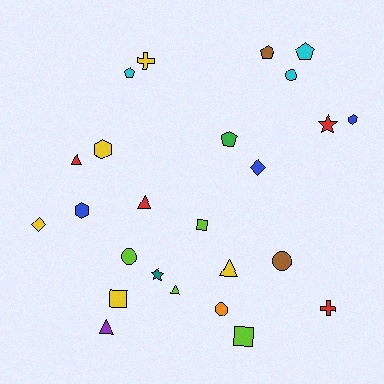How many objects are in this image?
There are 25 objects.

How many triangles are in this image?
There are 5 triangles.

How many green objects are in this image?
There is 1 green object.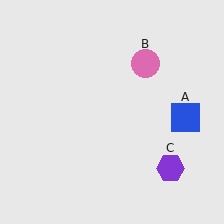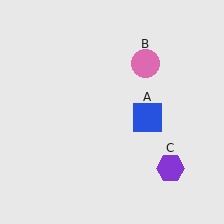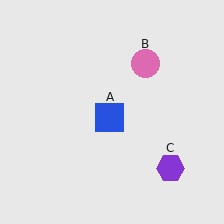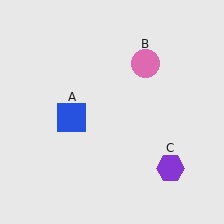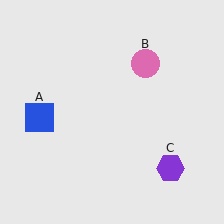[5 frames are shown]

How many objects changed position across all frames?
1 object changed position: blue square (object A).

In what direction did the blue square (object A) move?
The blue square (object A) moved left.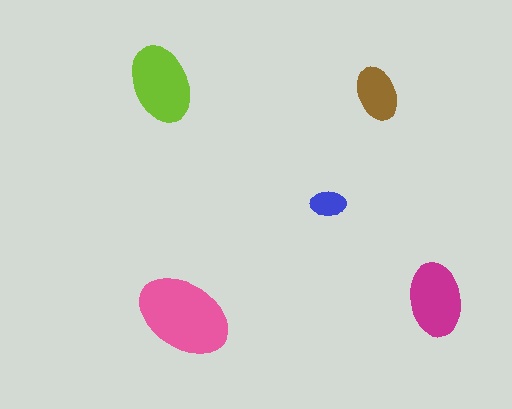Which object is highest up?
The lime ellipse is topmost.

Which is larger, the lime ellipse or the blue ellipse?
The lime one.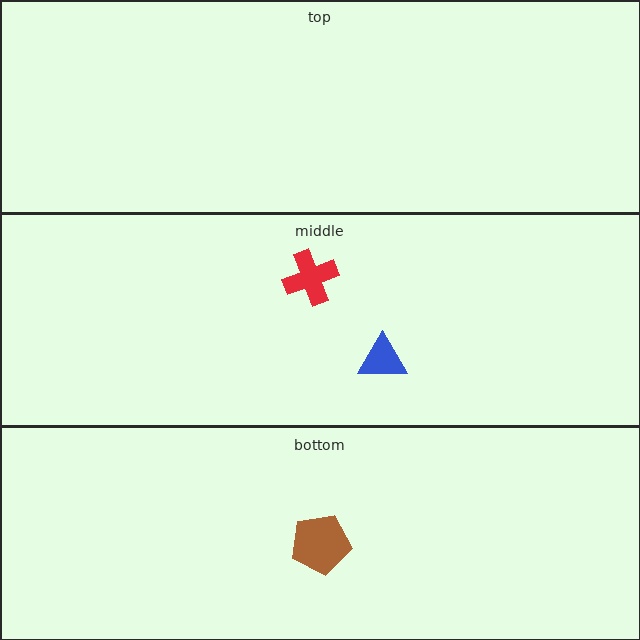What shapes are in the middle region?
The blue triangle, the red cross.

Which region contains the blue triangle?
The middle region.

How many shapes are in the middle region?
2.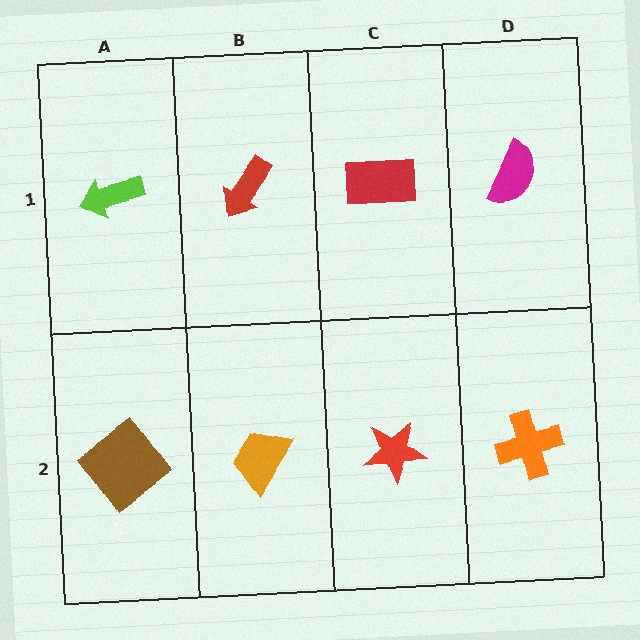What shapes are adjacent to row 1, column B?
An orange trapezoid (row 2, column B), a lime arrow (row 1, column A), a red rectangle (row 1, column C).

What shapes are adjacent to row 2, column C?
A red rectangle (row 1, column C), an orange trapezoid (row 2, column B), an orange cross (row 2, column D).